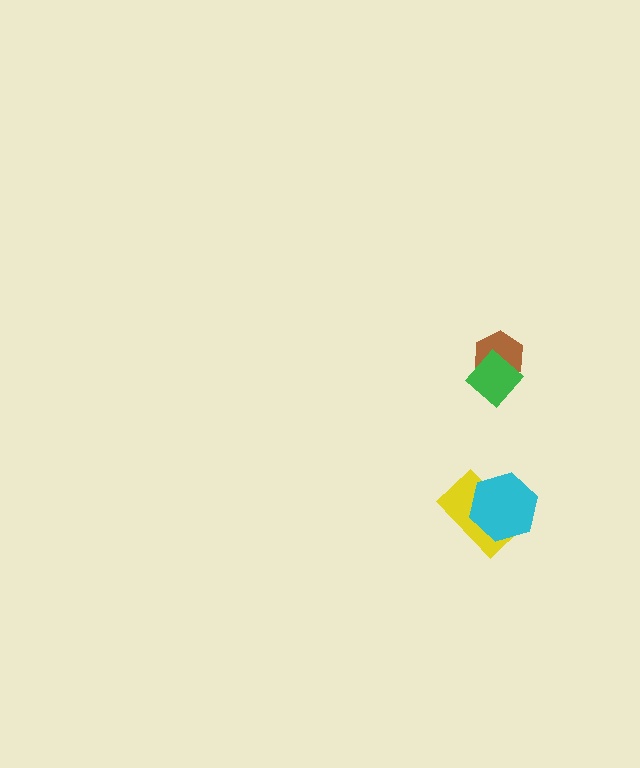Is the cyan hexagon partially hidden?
No, no other shape covers it.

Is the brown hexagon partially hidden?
Yes, it is partially covered by another shape.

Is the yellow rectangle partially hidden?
Yes, it is partially covered by another shape.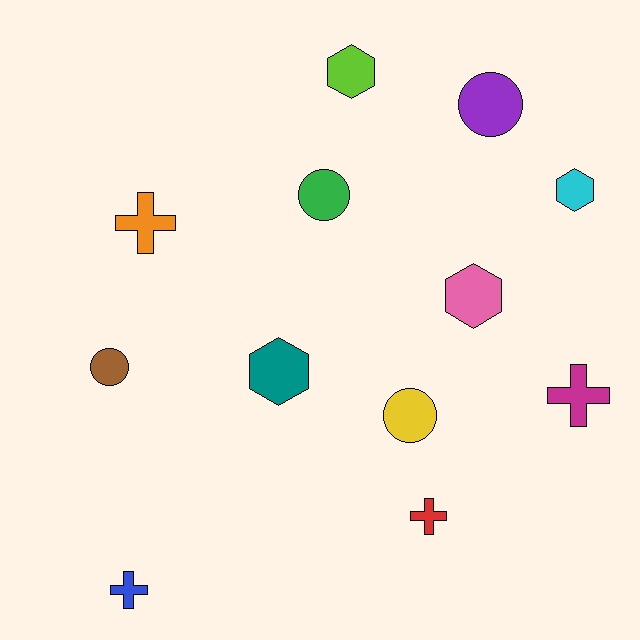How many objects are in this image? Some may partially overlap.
There are 12 objects.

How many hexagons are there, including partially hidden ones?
There are 4 hexagons.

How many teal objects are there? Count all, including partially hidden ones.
There is 1 teal object.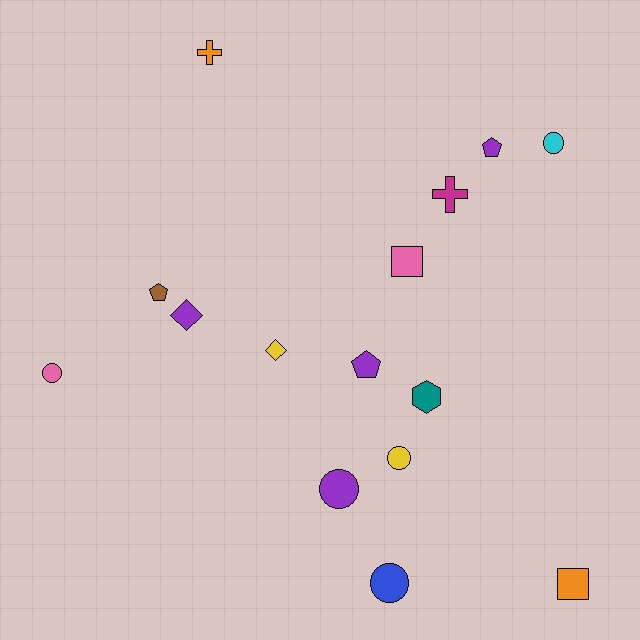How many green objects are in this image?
There are no green objects.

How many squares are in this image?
There are 2 squares.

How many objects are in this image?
There are 15 objects.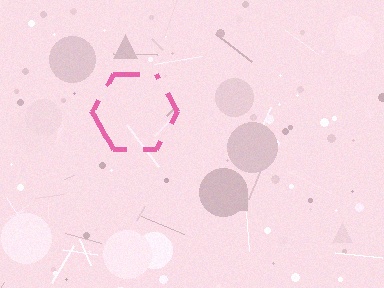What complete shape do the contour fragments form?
The contour fragments form a hexagon.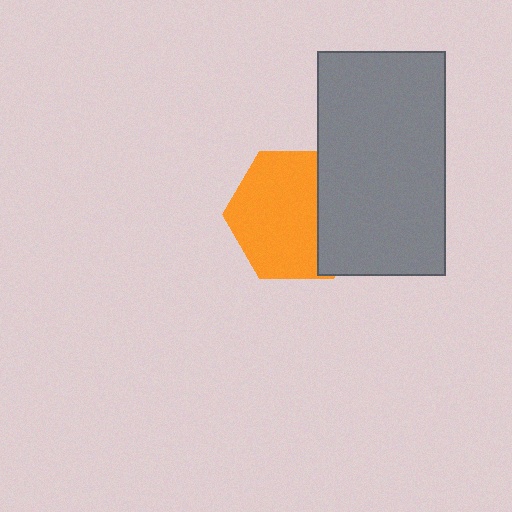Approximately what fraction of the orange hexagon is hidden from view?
Roughly 31% of the orange hexagon is hidden behind the gray rectangle.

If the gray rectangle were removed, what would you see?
You would see the complete orange hexagon.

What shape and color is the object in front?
The object in front is a gray rectangle.